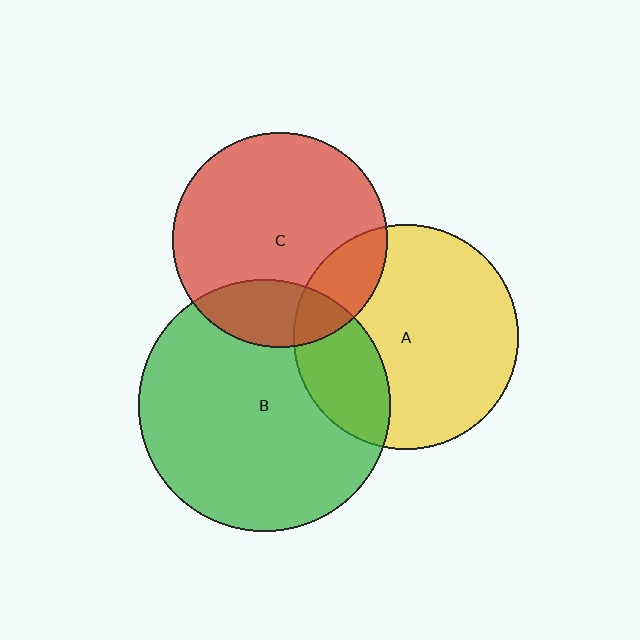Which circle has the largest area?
Circle B (green).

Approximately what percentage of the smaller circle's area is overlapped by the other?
Approximately 20%.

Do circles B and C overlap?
Yes.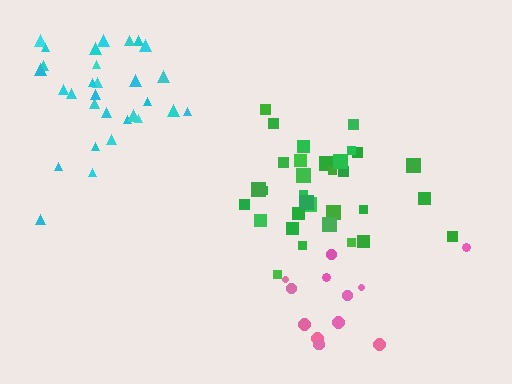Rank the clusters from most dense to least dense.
green, cyan, pink.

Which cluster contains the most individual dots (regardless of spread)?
Green (32).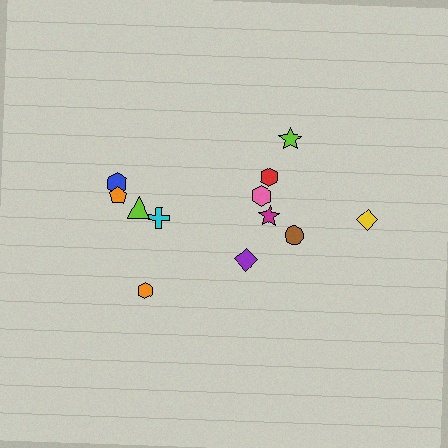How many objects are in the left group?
There are 5 objects.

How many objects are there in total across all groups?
There are 12 objects.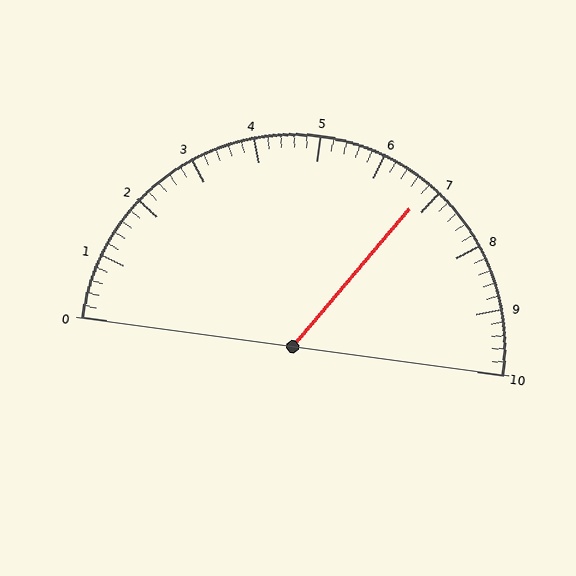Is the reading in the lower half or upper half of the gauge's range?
The reading is in the upper half of the range (0 to 10).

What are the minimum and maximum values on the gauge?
The gauge ranges from 0 to 10.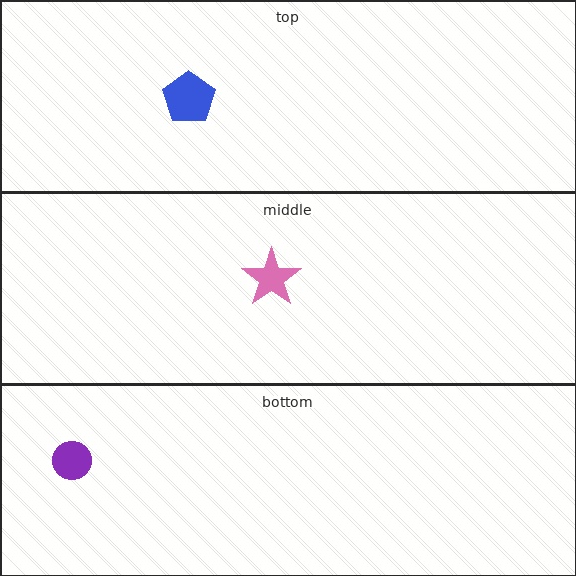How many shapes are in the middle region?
1.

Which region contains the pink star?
The middle region.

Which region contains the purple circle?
The bottom region.